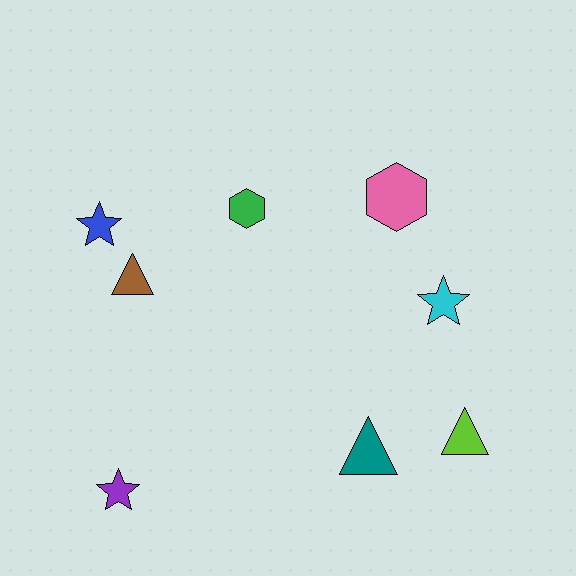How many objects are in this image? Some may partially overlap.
There are 8 objects.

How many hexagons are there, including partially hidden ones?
There are 2 hexagons.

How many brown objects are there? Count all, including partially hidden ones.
There is 1 brown object.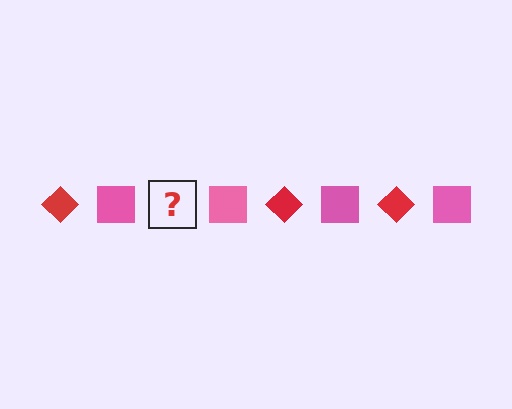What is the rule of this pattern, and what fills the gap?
The rule is that the pattern alternates between red diamond and pink square. The gap should be filled with a red diamond.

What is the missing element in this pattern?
The missing element is a red diamond.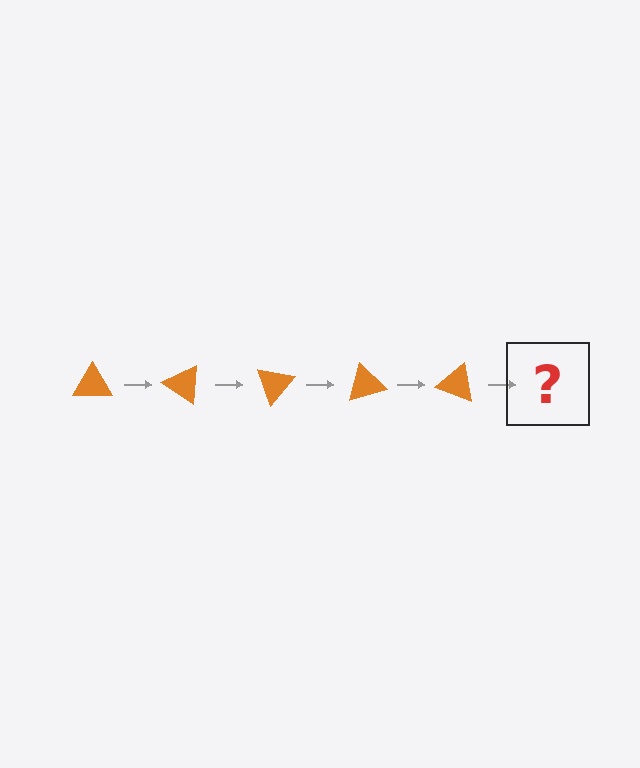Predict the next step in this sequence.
The next step is an orange triangle rotated 175 degrees.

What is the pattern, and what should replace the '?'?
The pattern is that the triangle rotates 35 degrees each step. The '?' should be an orange triangle rotated 175 degrees.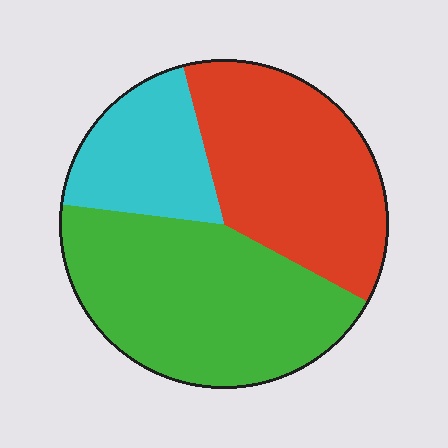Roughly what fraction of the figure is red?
Red takes up between a quarter and a half of the figure.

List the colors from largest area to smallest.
From largest to smallest: green, red, cyan.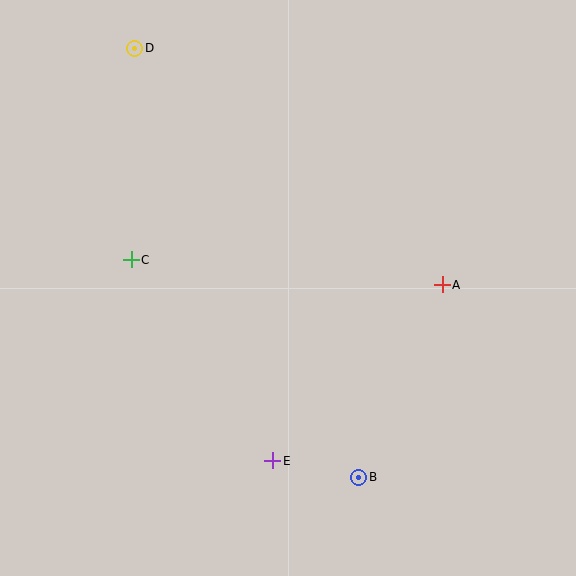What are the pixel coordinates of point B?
Point B is at (359, 477).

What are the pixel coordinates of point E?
Point E is at (273, 461).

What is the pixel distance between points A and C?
The distance between A and C is 312 pixels.